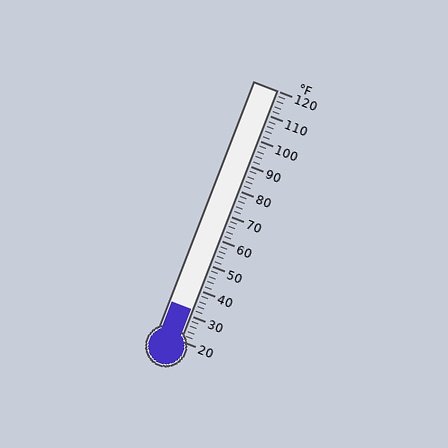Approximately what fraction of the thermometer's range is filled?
The thermometer is filled to approximately 10% of its range.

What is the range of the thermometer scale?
The thermometer scale ranges from 20°F to 120°F.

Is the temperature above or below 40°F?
The temperature is below 40°F.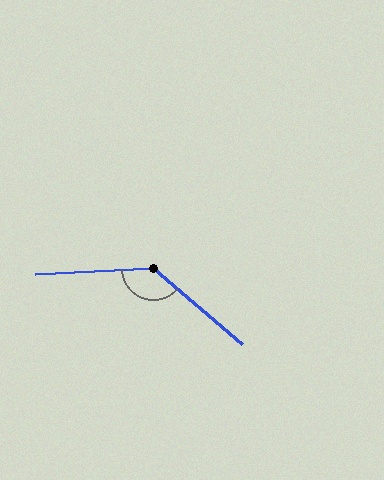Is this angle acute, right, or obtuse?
It is obtuse.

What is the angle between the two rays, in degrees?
Approximately 137 degrees.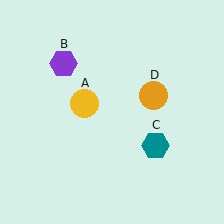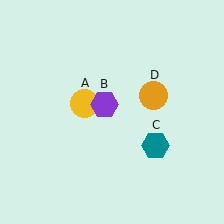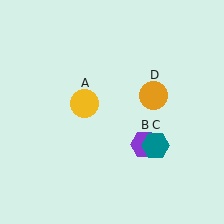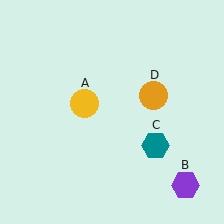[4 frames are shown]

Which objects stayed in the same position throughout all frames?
Yellow circle (object A) and teal hexagon (object C) and orange circle (object D) remained stationary.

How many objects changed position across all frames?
1 object changed position: purple hexagon (object B).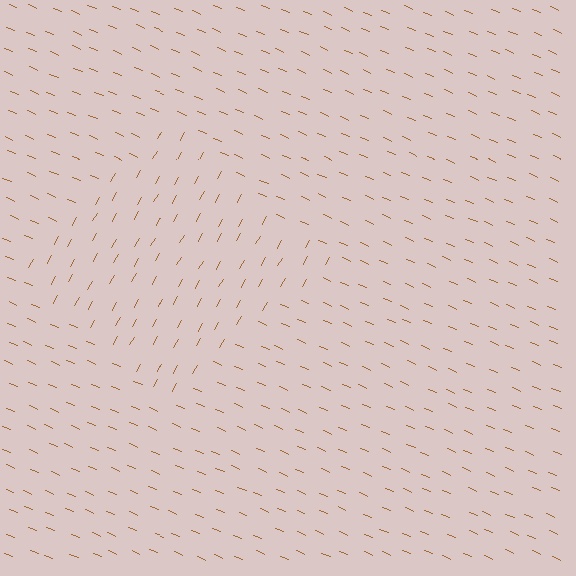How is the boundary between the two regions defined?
The boundary is defined purely by a change in line orientation (approximately 83 degrees difference). All lines are the same color and thickness.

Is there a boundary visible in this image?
Yes, there is a texture boundary formed by a change in line orientation.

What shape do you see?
I see a diamond.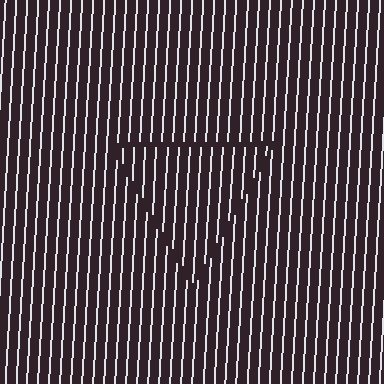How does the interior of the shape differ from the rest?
The interior of the shape contains the same grating, shifted by half a period — the contour is defined by the phase discontinuity where line-ends from the inner and outer gratings abut.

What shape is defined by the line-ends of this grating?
An illusory triangle. The interior of the shape contains the same grating, shifted by half a period — the contour is defined by the phase discontinuity where line-ends from the inner and outer gratings abut.